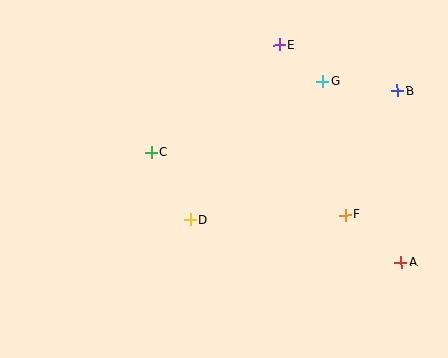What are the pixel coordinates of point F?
Point F is at (345, 215).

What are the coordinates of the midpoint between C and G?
The midpoint between C and G is at (237, 117).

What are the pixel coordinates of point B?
Point B is at (397, 91).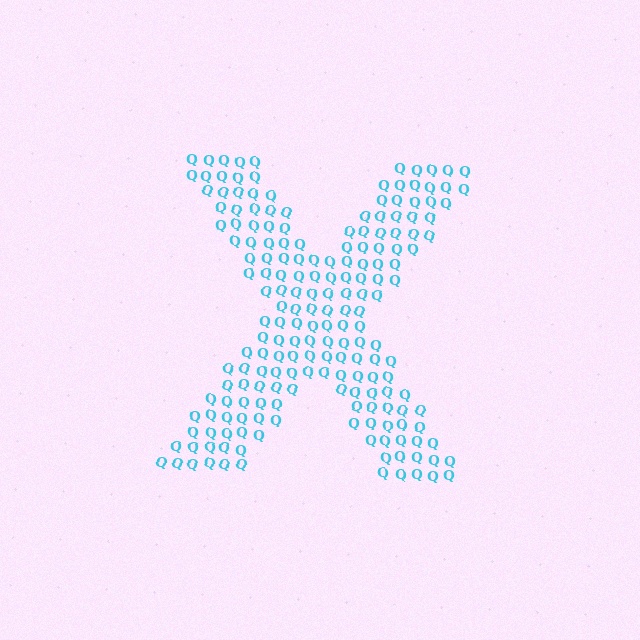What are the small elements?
The small elements are letter Q's.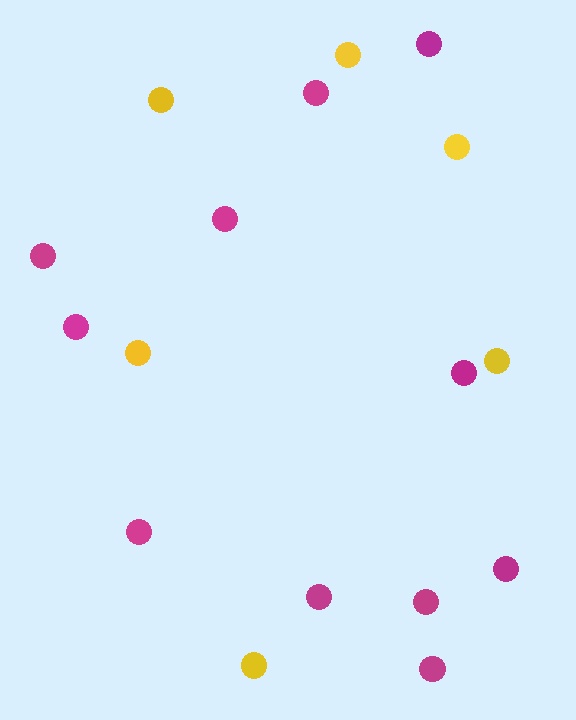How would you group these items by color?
There are 2 groups: one group of magenta circles (11) and one group of yellow circles (6).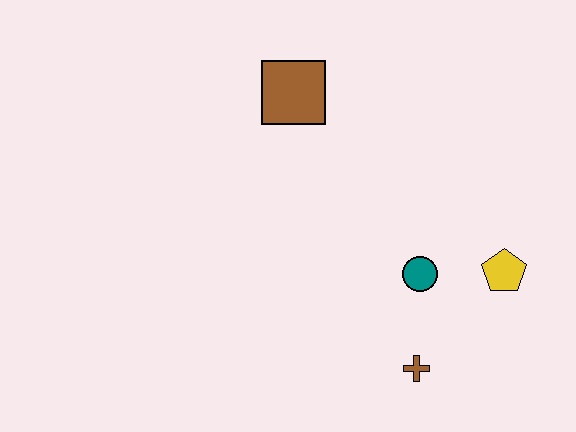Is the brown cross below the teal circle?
Yes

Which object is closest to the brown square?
The teal circle is closest to the brown square.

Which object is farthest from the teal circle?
The brown square is farthest from the teal circle.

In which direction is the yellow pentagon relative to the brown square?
The yellow pentagon is to the right of the brown square.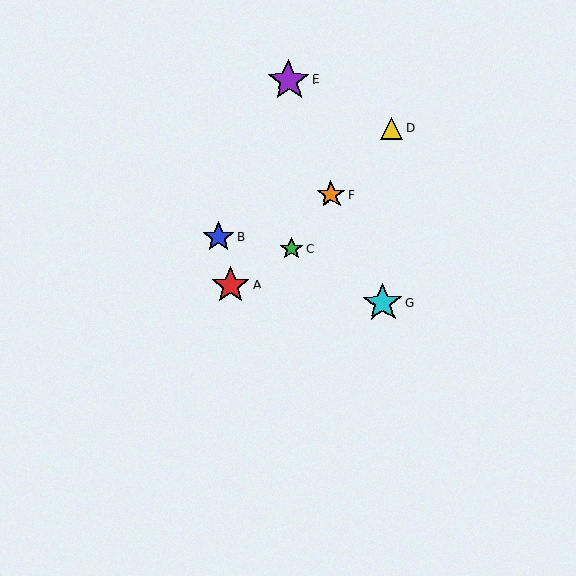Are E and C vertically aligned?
Yes, both are at x≈289.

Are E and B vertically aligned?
No, E is at x≈289 and B is at x≈218.